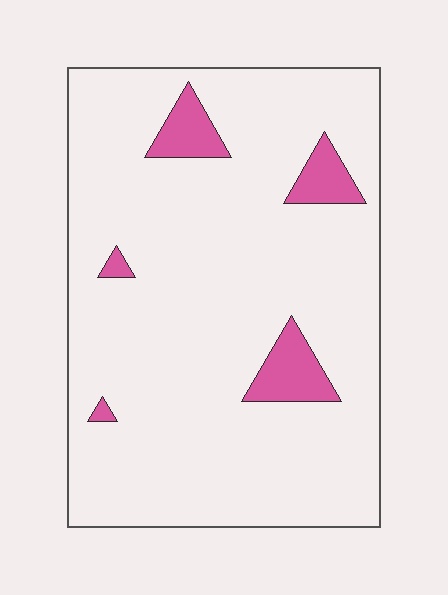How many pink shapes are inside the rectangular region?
5.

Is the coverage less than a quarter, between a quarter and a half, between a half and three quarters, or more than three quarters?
Less than a quarter.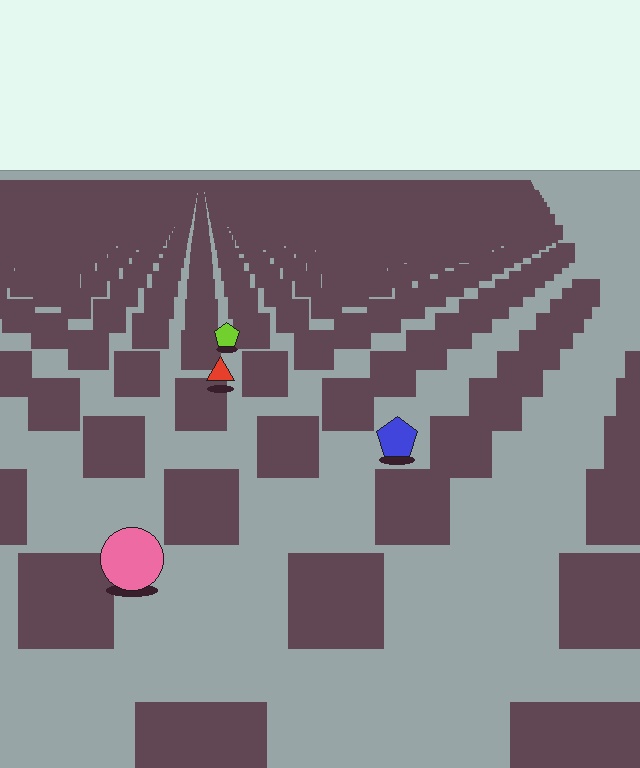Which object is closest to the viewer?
The pink circle is closest. The texture marks near it are larger and more spread out.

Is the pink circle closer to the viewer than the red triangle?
Yes. The pink circle is closer — you can tell from the texture gradient: the ground texture is coarser near it.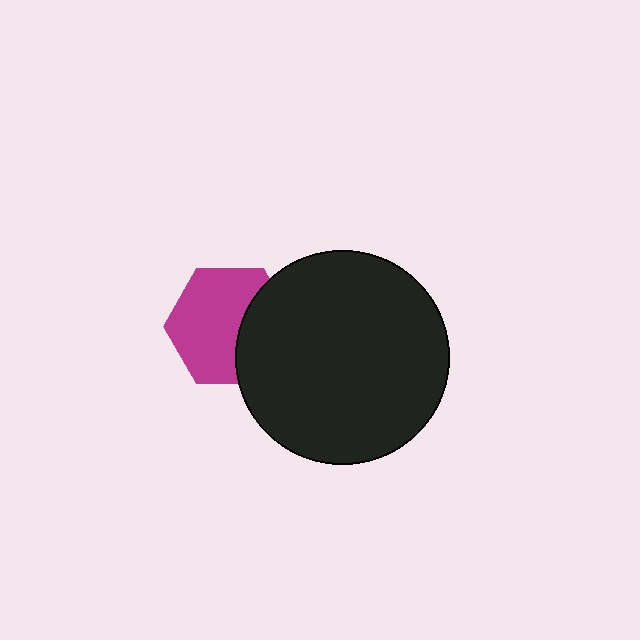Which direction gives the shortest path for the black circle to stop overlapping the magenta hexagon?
Moving right gives the shortest separation.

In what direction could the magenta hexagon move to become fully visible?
The magenta hexagon could move left. That would shift it out from behind the black circle entirely.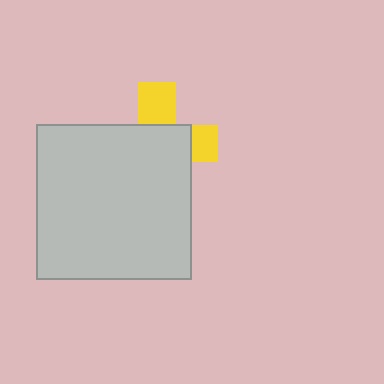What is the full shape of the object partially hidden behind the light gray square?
The partially hidden object is a yellow cross.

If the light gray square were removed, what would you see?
You would see the complete yellow cross.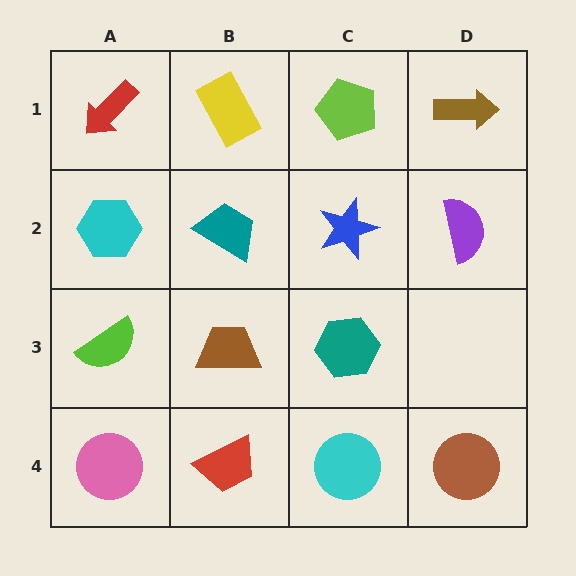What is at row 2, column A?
A cyan hexagon.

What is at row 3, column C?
A teal hexagon.